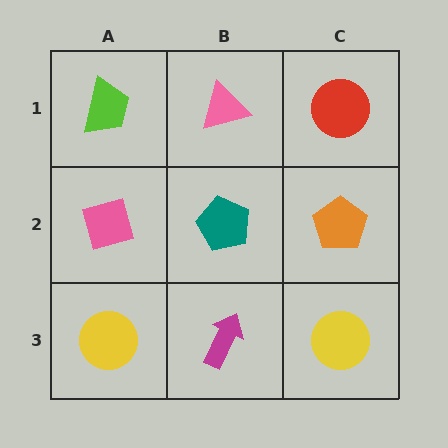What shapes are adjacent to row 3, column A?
A pink diamond (row 2, column A), a magenta arrow (row 3, column B).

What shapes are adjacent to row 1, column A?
A pink diamond (row 2, column A), a pink triangle (row 1, column B).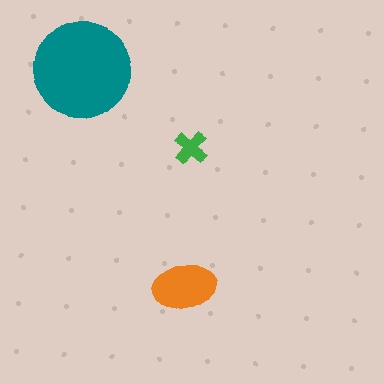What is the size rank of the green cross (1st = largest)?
3rd.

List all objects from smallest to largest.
The green cross, the orange ellipse, the teal circle.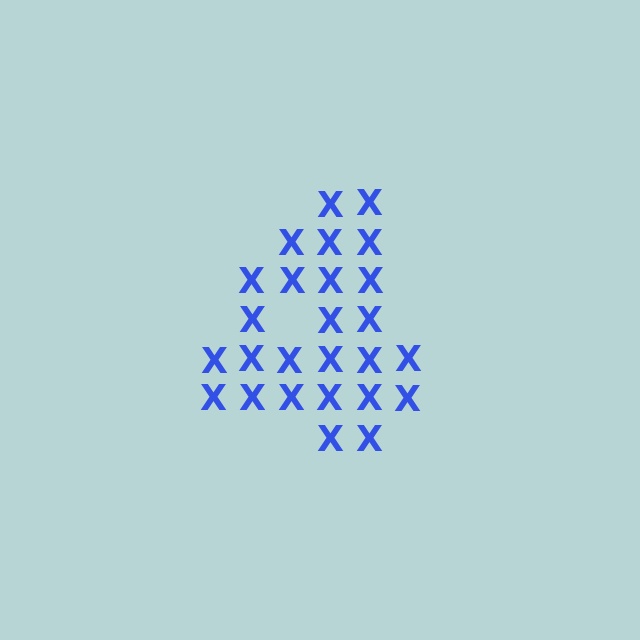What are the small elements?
The small elements are letter X's.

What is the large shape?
The large shape is the digit 4.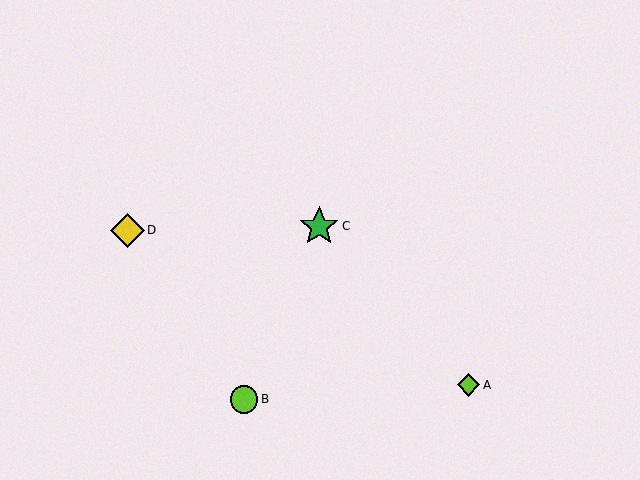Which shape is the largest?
The green star (labeled C) is the largest.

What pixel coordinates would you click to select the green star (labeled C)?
Click at (319, 226) to select the green star C.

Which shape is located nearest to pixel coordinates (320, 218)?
The green star (labeled C) at (319, 226) is nearest to that location.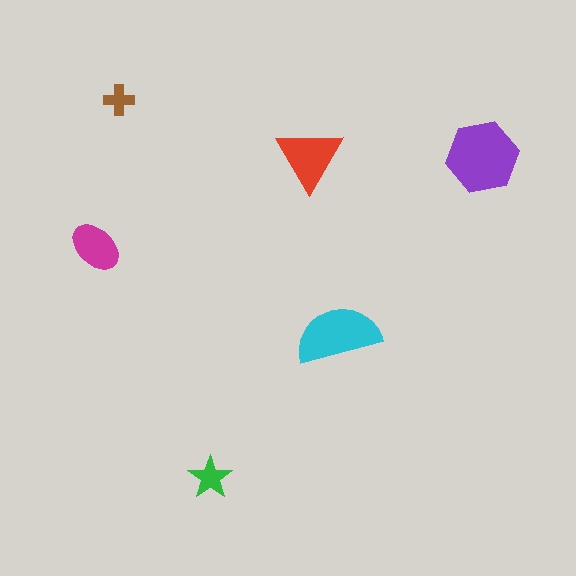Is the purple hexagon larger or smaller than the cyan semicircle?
Larger.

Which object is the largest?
The purple hexagon.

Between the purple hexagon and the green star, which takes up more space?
The purple hexagon.